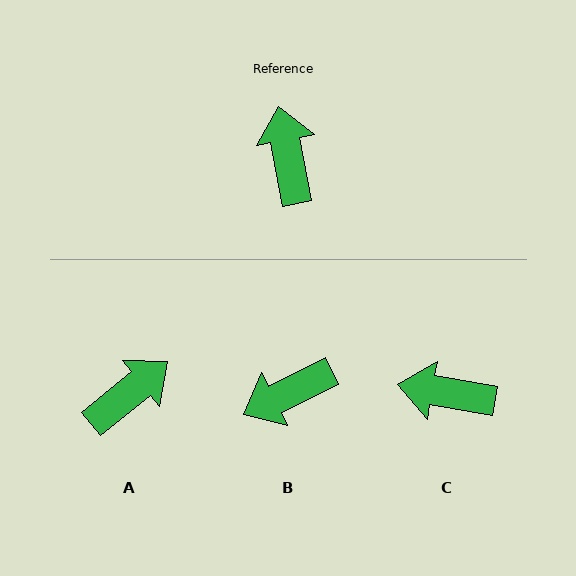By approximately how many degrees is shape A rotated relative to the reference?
Approximately 62 degrees clockwise.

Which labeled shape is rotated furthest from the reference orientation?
B, about 105 degrees away.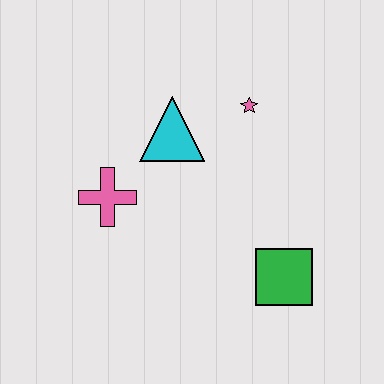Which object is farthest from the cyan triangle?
The green square is farthest from the cyan triangle.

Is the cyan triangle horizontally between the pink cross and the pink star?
Yes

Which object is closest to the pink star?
The cyan triangle is closest to the pink star.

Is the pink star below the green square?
No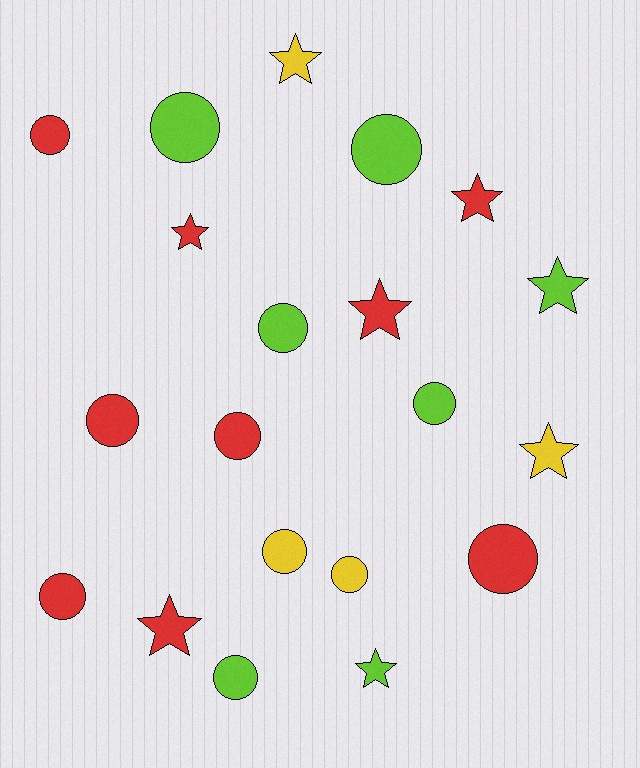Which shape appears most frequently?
Circle, with 12 objects.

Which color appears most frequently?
Red, with 9 objects.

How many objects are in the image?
There are 20 objects.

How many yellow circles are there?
There are 2 yellow circles.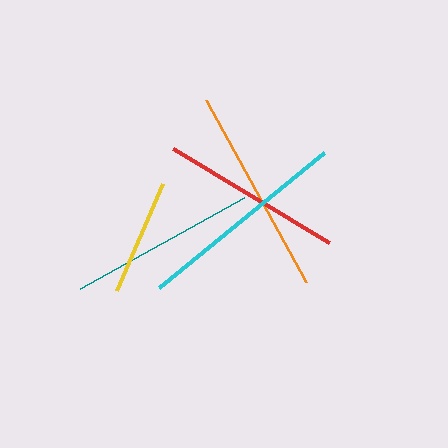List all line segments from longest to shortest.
From longest to shortest: cyan, orange, teal, red, yellow.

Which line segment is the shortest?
The yellow line is the shortest at approximately 116 pixels.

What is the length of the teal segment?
The teal segment is approximately 187 pixels long.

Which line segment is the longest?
The cyan line is the longest at approximately 213 pixels.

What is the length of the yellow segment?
The yellow segment is approximately 116 pixels long.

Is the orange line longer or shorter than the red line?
The orange line is longer than the red line.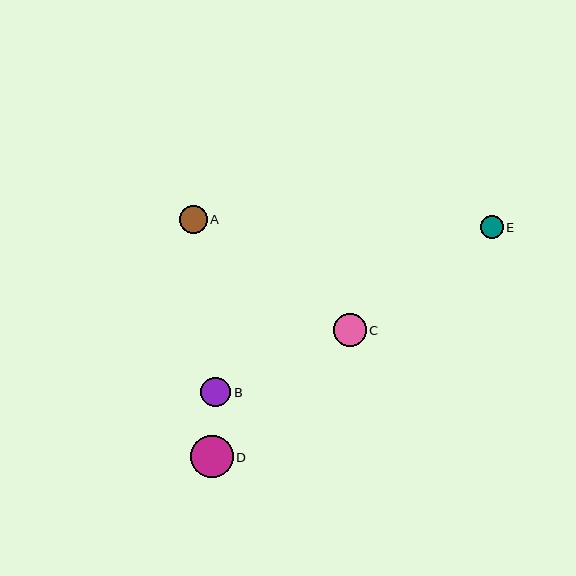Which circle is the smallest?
Circle E is the smallest with a size of approximately 23 pixels.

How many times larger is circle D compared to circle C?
Circle D is approximately 1.3 times the size of circle C.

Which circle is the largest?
Circle D is the largest with a size of approximately 42 pixels.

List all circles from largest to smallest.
From largest to smallest: D, C, B, A, E.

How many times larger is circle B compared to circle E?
Circle B is approximately 1.3 times the size of circle E.